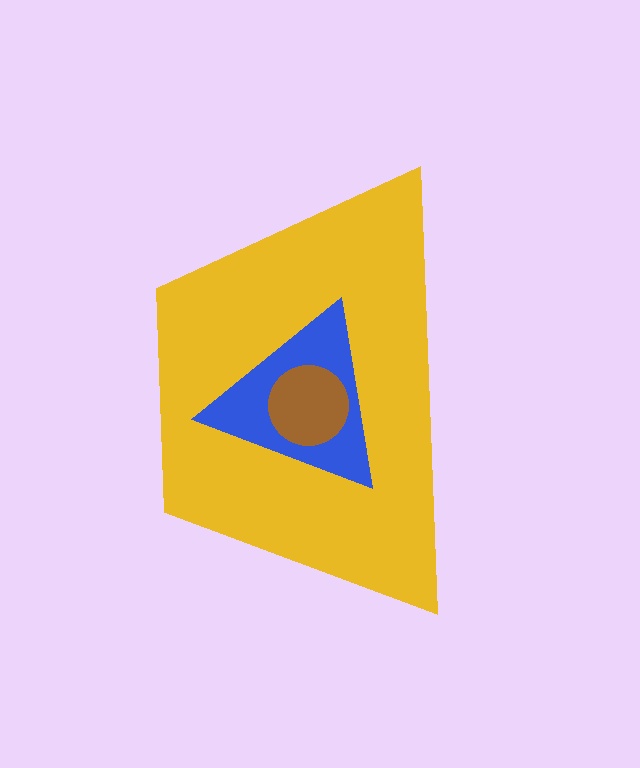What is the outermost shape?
The yellow trapezoid.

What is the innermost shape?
The brown circle.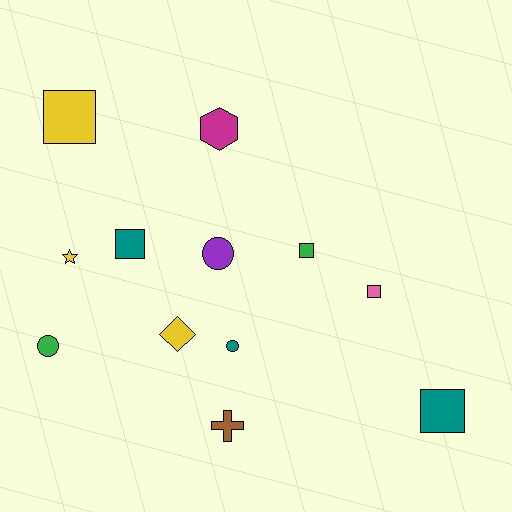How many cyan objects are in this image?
There are no cyan objects.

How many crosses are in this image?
There is 1 cross.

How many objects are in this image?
There are 12 objects.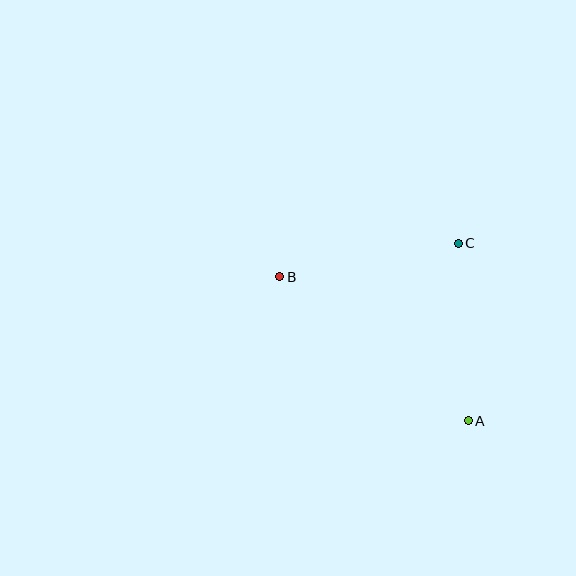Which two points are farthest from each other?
Points A and B are farthest from each other.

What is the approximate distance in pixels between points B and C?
The distance between B and C is approximately 181 pixels.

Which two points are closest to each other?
Points A and C are closest to each other.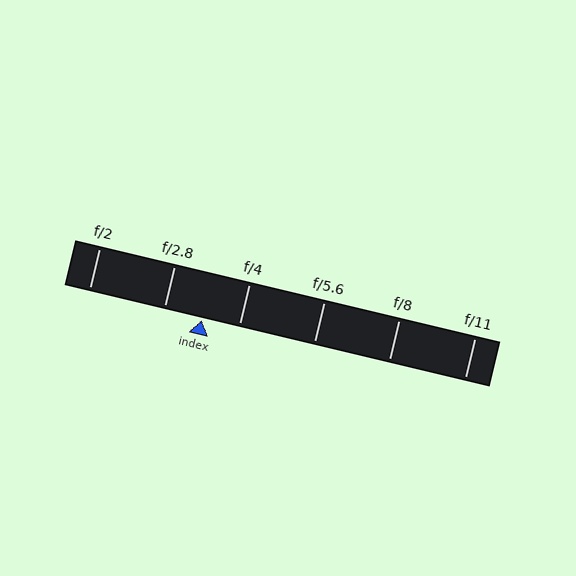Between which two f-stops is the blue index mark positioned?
The index mark is between f/2.8 and f/4.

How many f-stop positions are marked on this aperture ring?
There are 6 f-stop positions marked.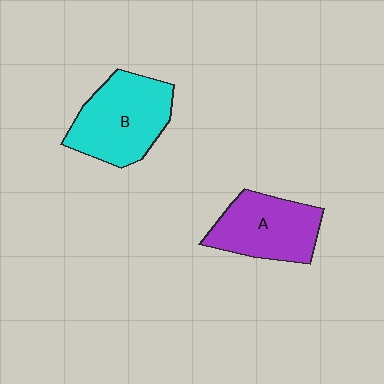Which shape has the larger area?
Shape B (cyan).